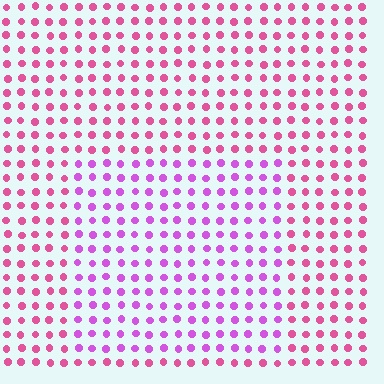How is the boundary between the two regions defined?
The boundary is defined purely by a slight shift in hue (about 36 degrees). Spacing, size, and orientation are identical on both sides.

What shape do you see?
I see a rectangle.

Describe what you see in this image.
The image is filled with small pink elements in a uniform arrangement. A rectangle-shaped region is visible where the elements are tinted to a slightly different hue, forming a subtle color boundary.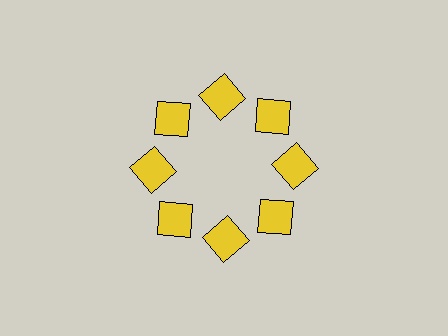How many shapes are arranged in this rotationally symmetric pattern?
There are 8 shapes, arranged in 8 groups of 1.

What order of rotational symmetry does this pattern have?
This pattern has 8-fold rotational symmetry.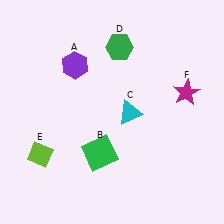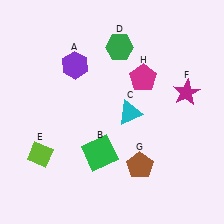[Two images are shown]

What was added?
A brown pentagon (G), a magenta pentagon (H) were added in Image 2.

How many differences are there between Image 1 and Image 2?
There are 2 differences between the two images.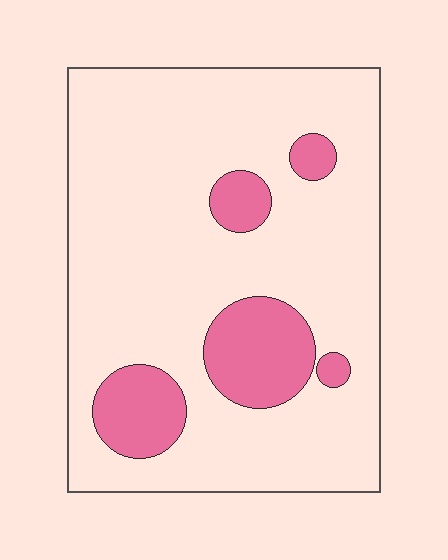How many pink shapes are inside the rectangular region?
5.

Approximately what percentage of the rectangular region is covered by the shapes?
Approximately 15%.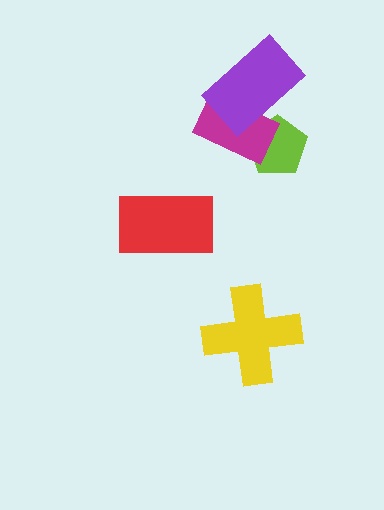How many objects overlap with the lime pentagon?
2 objects overlap with the lime pentagon.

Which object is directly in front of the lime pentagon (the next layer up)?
The magenta rectangle is directly in front of the lime pentagon.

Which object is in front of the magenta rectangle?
The purple rectangle is in front of the magenta rectangle.